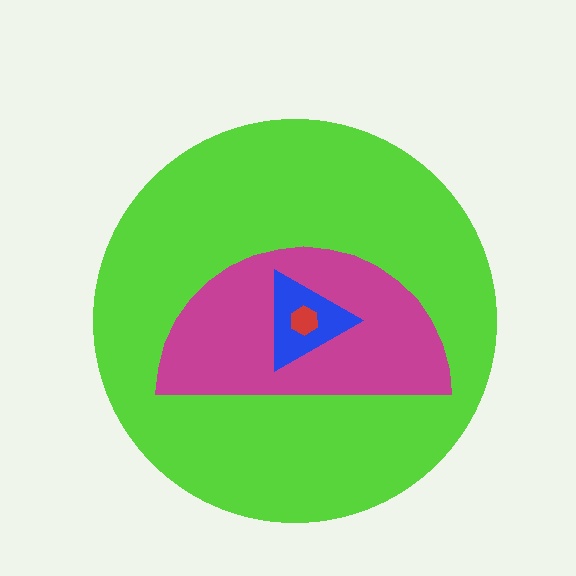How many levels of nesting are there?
4.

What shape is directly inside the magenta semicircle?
The blue triangle.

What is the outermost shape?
The lime circle.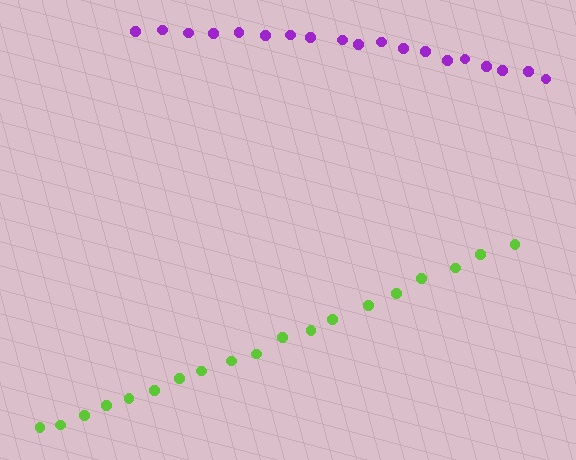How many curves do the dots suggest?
There are 2 distinct paths.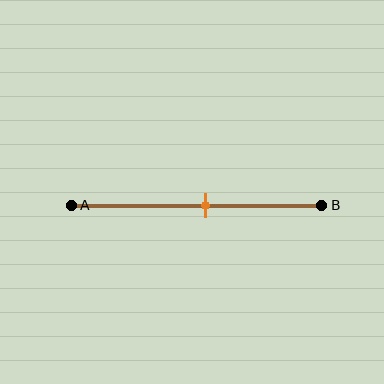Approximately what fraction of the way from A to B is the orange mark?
The orange mark is approximately 55% of the way from A to B.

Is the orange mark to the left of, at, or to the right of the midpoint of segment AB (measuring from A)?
The orange mark is to the right of the midpoint of segment AB.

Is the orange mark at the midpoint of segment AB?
No, the mark is at about 55% from A, not at the 50% midpoint.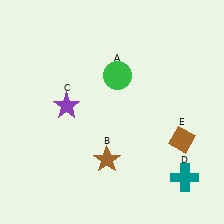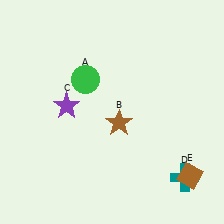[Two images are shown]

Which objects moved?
The objects that moved are: the green circle (A), the brown star (B), the brown diamond (E).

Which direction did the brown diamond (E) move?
The brown diamond (E) moved down.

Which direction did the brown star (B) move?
The brown star (B) moved up.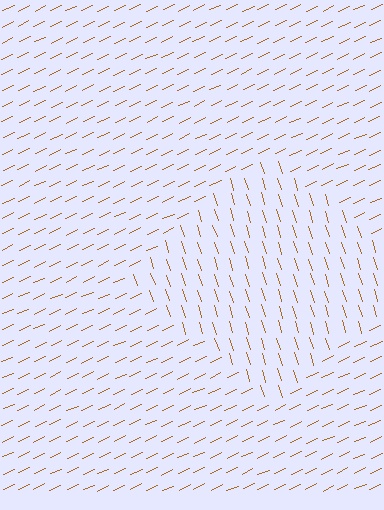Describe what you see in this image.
The image is filled with small brown line segments. A diamond region in the image has lines oriented differently from the surrounding lines, creating a visible texture boundary.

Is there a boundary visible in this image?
Yes, there is a texture boundary formed by a change in line orientation.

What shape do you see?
I see a diamond.